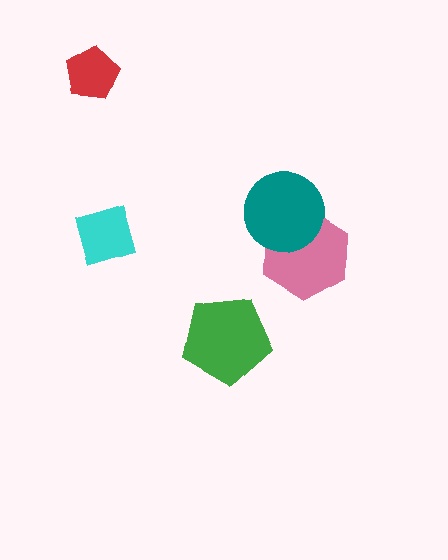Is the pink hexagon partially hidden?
Yes, it is partially covered by another shape.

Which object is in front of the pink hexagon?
The teal circle is in front of the pink hexagon.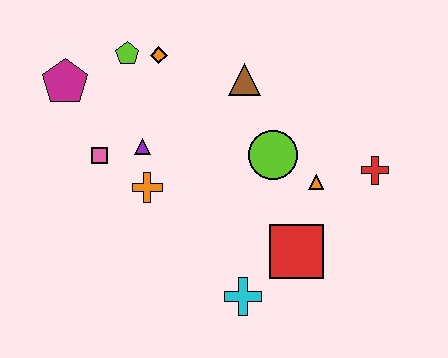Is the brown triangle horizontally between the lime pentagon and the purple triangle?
No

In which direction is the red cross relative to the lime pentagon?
The red cross is to the right of the lime pentagon.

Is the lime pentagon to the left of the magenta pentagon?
No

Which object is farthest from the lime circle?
The magenta pentagon is farthest from the lime circle.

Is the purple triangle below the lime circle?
No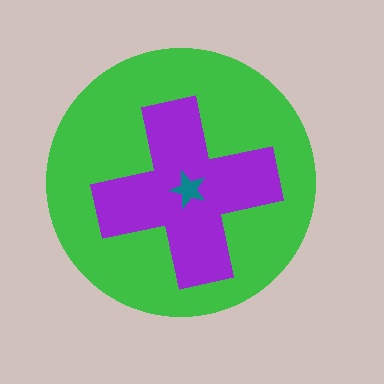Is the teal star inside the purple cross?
Yes.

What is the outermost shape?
The green circle.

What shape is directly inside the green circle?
The purple cross.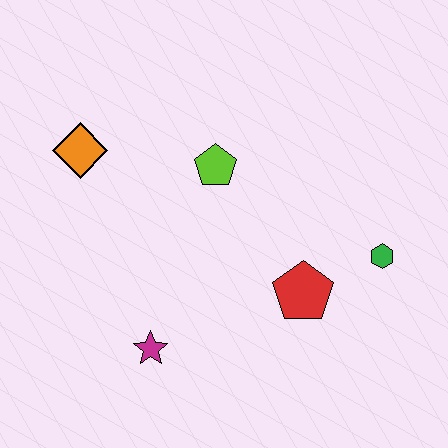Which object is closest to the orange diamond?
The lime pentagon is closest to the orange diamond.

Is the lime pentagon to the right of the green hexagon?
No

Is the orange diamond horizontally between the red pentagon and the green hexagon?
No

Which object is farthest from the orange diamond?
The green hexagon is farthest from the orange diamond.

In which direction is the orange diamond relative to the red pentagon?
The orange diamond is to the left of the red pentagon.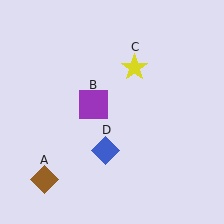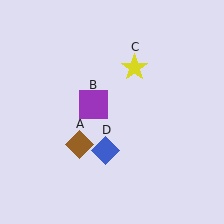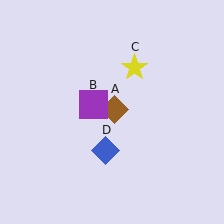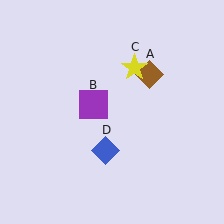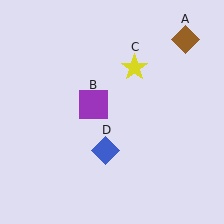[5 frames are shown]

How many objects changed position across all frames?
1 object changed position: brown diamond (object A).